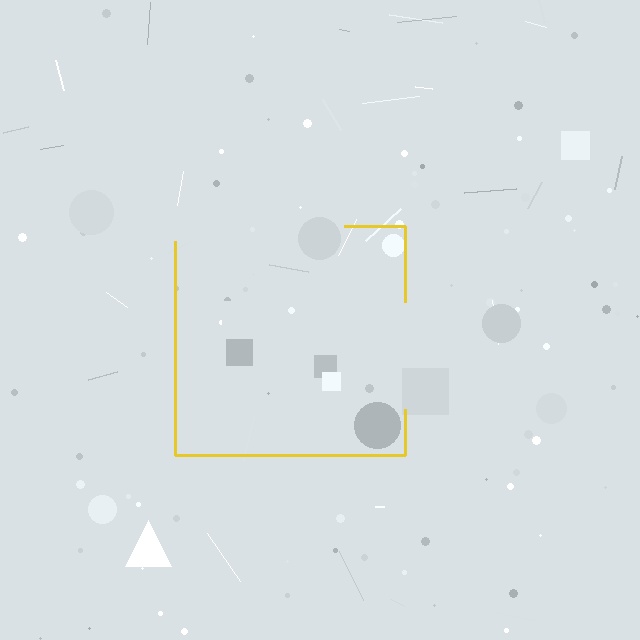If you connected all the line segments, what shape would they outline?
They would outline a square.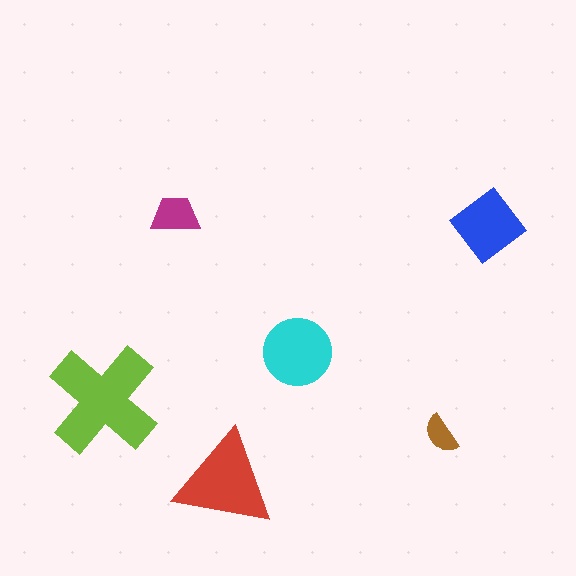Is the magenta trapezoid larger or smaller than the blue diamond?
Smaller.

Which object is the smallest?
The brown semicircle.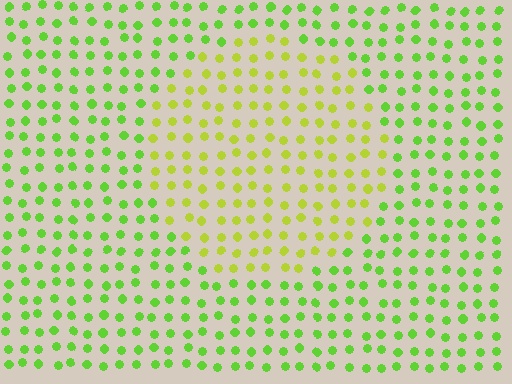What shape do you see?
I see a circle.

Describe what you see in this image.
The image is filled with small lime elements in a uniform arrangement. A circle-shaped region is visible where the elements are tinted to a slightly different hue, forming a subtle color boundary.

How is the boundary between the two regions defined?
The boundary is defined purely by a slight shift in hue (about 32 degrees). Spacing, size, and orientation are identical on both sides.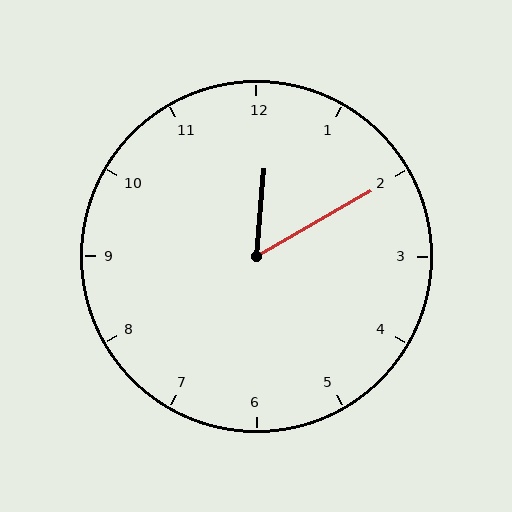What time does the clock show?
12:10.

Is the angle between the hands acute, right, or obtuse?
It is acute.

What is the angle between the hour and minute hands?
Approximately 55 degrees.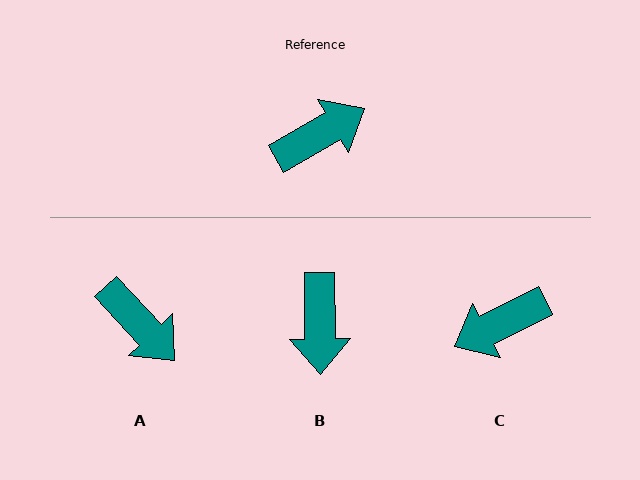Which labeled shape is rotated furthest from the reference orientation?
C, about 177 degrees away.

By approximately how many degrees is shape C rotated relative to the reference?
Approximately 177 degrees counter-clockwise.